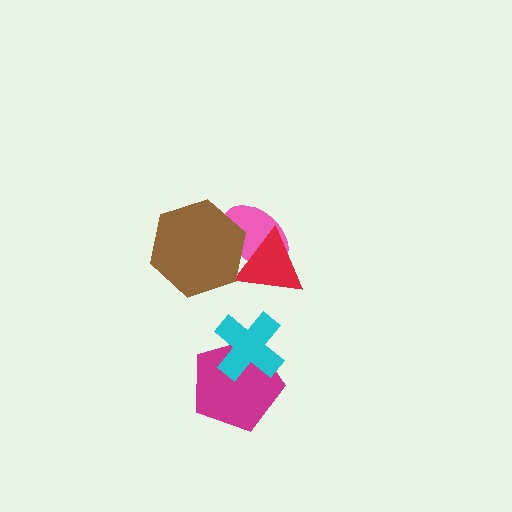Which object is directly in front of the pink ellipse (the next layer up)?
The red triangle is directly in front of the pink ellipse.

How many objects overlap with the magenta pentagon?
1 object overlaps with the magenta pentagon.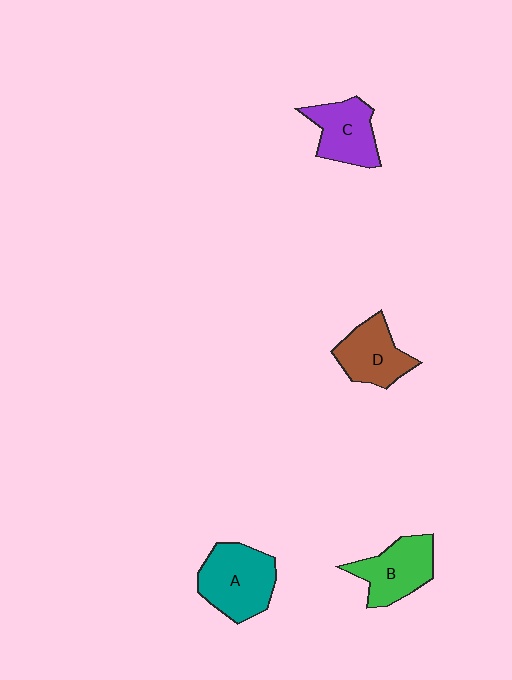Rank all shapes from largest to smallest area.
From largest to smallest: A (teal), B (green), C (purple), D (brown).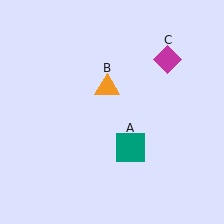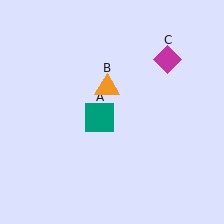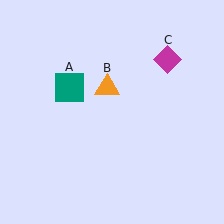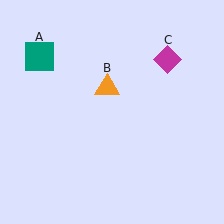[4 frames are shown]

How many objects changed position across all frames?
1 object changed position: teal square (object A).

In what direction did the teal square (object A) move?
The teal square (object A) moved up and to the left.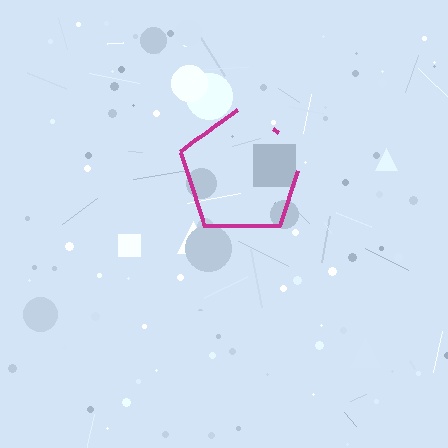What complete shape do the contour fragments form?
The contour fragments form a pentagon.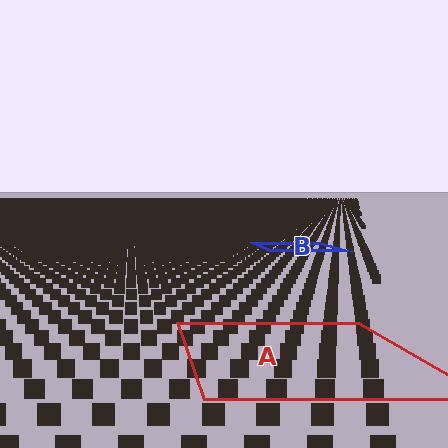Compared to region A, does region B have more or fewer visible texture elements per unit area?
Region B has more texture elements per unit area — they are packed more densely because it is farther away.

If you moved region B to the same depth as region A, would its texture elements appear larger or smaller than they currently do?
They would appear larger. At a closer depth, the same texture elements are projected at a bigger on-screen size.